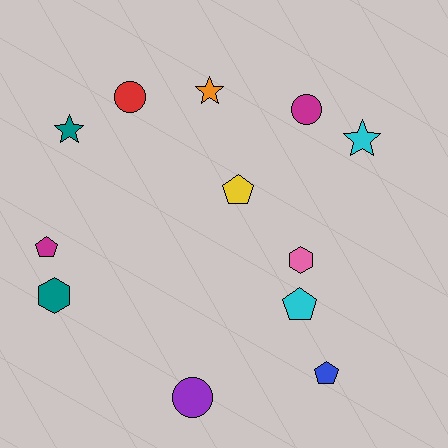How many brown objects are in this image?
There are no brown objects.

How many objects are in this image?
There are 12 objects.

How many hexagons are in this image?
There are 2 hexagons.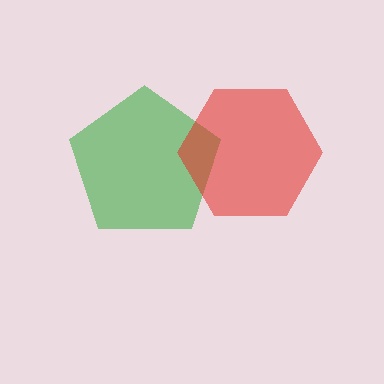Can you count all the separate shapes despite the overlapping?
Yes, there are 2 separate shapes.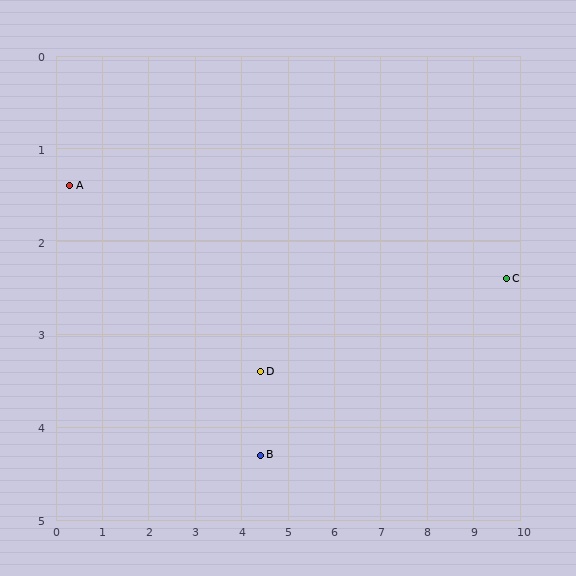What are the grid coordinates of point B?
Point B is at approximately (4.4, 4.3).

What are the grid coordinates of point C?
Point C is at approximately (9.7, 2.4).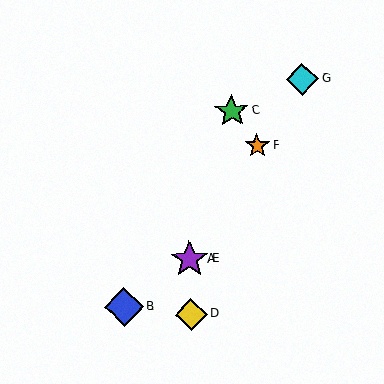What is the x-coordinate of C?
Object C is at x≈232.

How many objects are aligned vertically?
3 objects (A, D, E) are aligned vertically.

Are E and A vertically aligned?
Yes, both are at x≈190.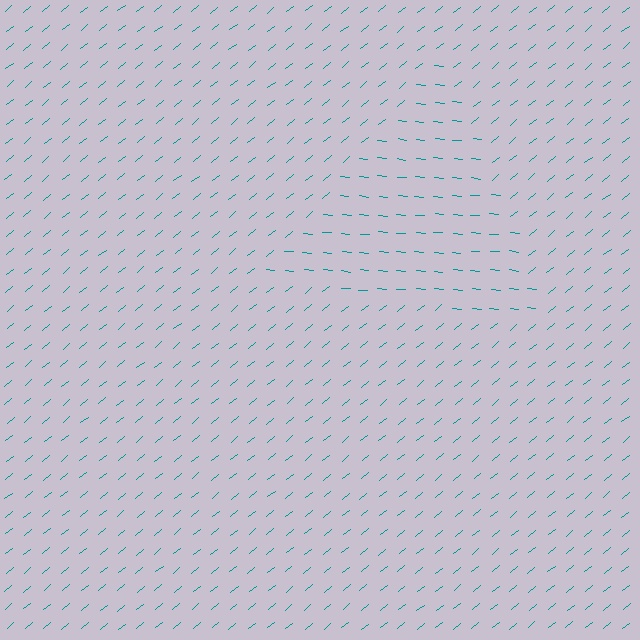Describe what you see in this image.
The image is filled with small teal line segments. A triangle region in the image has lines oriented differently from the surrounding lines, creating a visible texture boundary.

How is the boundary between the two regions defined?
The boundary is defined purely by a change in line orientation (approximately 45 degrees difference). All lines are the same color and thickness.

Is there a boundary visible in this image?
Yes, there is a texture boundary formed by a change in line orientation.